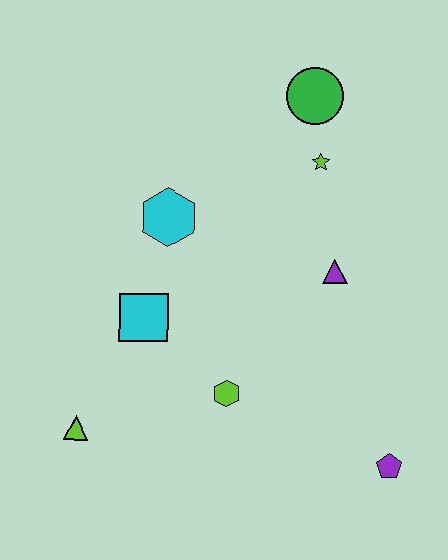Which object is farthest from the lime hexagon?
The green circle is farthest from the lime hexagon.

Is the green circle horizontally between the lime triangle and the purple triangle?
Yes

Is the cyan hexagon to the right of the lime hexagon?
No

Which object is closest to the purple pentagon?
The lime hexagon is closest to the purple pentagon.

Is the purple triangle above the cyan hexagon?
No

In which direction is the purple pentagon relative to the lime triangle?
The purple pentagon is to the right of the lime triangle.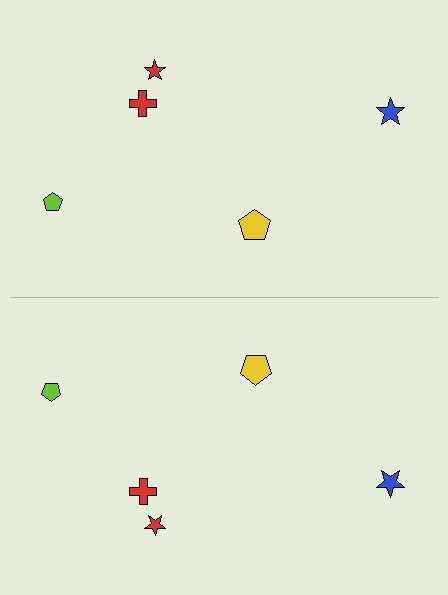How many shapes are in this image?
There are 10 shapes in this image.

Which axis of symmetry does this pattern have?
The pattern has a horizontal axis of symmetry running through the center of the image.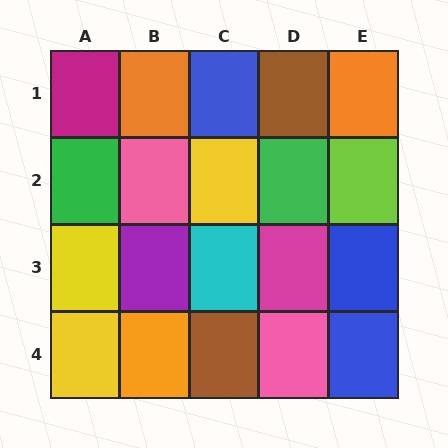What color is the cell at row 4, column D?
Pink.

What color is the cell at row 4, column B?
Orange.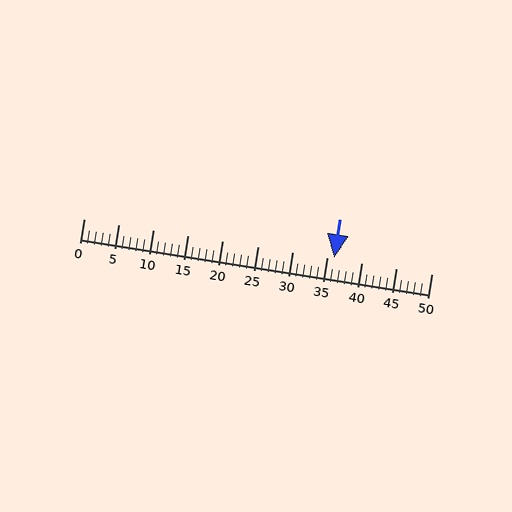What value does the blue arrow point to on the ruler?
The blue arrow points to approximately 36.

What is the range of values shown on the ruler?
The ruler shows values from 0 to 50.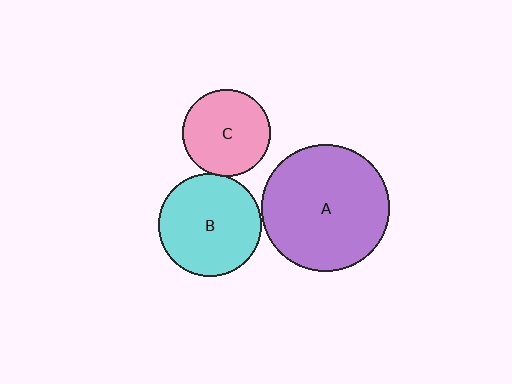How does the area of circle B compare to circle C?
Approximately 1.4 times.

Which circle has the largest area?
Circle A (purple).